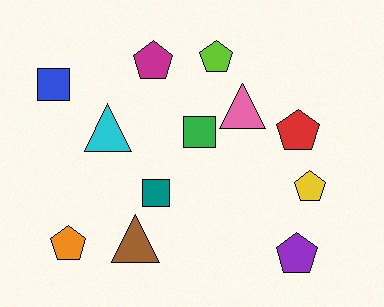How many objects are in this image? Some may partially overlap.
There are 12 objects.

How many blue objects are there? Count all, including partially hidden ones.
There is 1 blue object.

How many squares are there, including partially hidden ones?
There are 3 squares.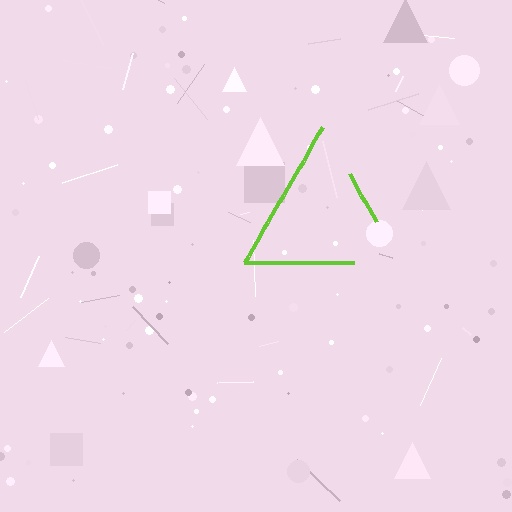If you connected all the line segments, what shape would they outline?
They would outline a triangle.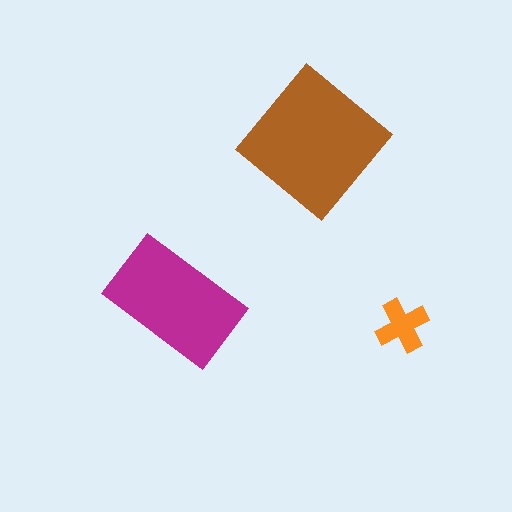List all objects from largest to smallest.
The brown diamond, the magenta rectangle, the orange cross.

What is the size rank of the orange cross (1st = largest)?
3rd.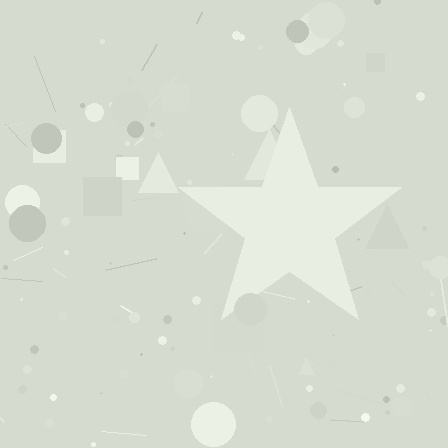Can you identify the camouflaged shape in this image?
The camouflaged shape is a star.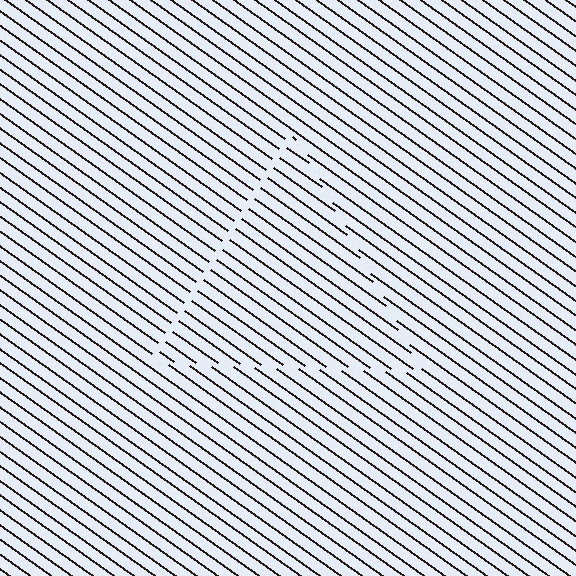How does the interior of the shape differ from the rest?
The interior of the shape contains the same grating, shifted by half a period — the contour is defined by the phase discontinuity where line-ends from the inner and outer gratings abut.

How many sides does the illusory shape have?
3 sides — the line-ends trace a triangle.